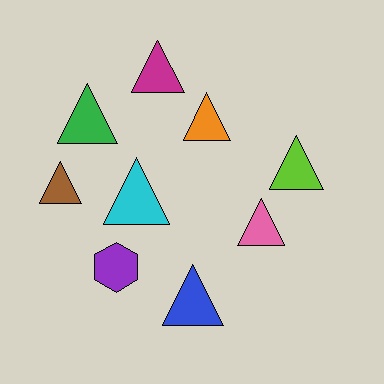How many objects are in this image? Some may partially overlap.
There are 9 objects.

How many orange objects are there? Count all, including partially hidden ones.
There is 1 orange object.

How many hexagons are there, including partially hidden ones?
There is 1 hexagon.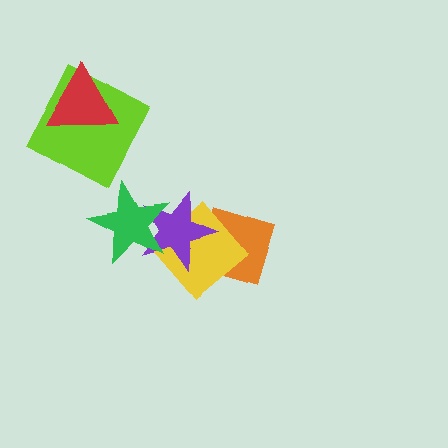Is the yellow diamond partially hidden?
Yes, it is partially covered by another shape.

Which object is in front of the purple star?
The green star is in front of the purple star.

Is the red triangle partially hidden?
No, no other shape covers it.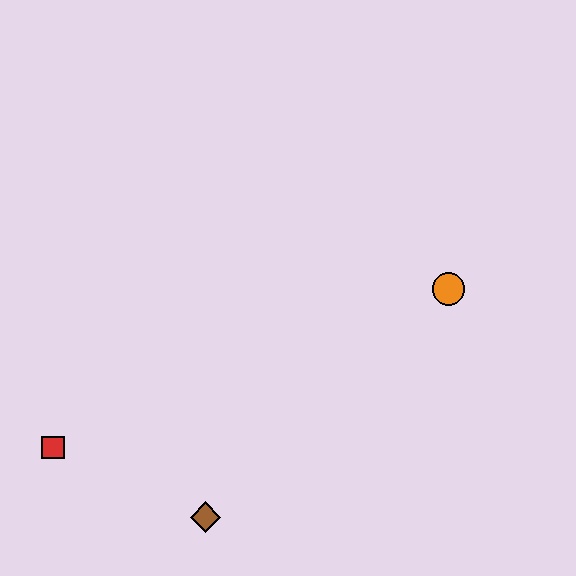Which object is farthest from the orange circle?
The red square is farthest from the orange circle.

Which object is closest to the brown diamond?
The red square is closest to the brown diamond.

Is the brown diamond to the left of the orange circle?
Yes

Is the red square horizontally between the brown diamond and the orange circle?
No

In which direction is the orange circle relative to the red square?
The orange circle is to the right of the red square.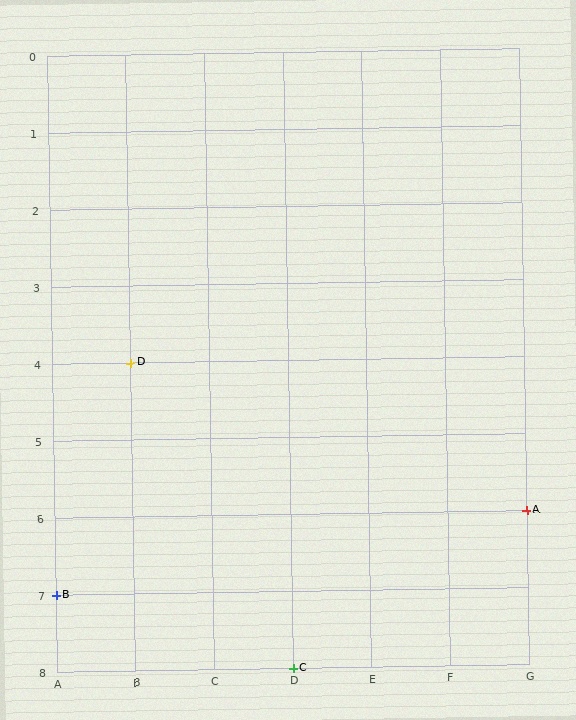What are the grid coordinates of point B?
Point B is at grid coordinates (A, 7).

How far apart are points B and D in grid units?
Points B and D are 1 column and 3 rows apart (about 3.2 grid units diagonally).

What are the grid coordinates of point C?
Point C is at grid coordinates (D, 8).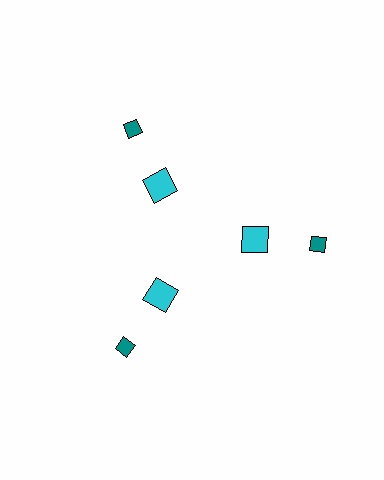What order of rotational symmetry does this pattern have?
This pattern has 3-fold rotational symmetry.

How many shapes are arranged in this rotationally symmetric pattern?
There are 6 shapes, arranged in 3 groups of 2.